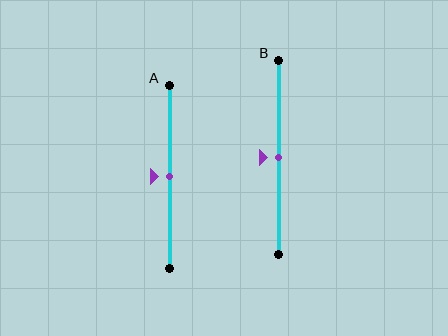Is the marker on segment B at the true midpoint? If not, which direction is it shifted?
Yes, the marker on segment B is at the true midpoint.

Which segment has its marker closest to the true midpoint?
Segment A has its marker closest to the true midpoint.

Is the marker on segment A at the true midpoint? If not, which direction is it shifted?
Yes, the marker on segment A is at the true midpoint.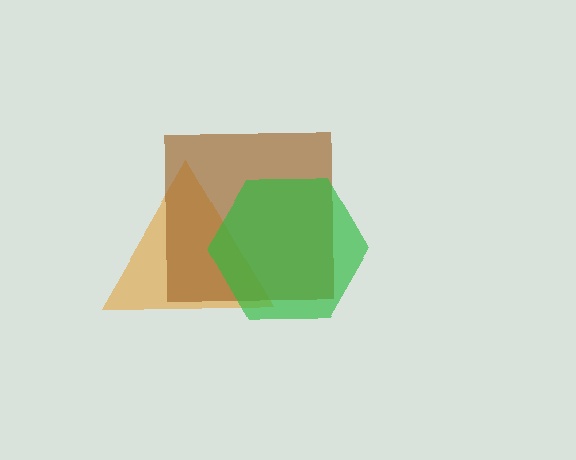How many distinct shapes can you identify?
There are 3 distinct shapes: an orange triangle, a brown square, a green hexagon.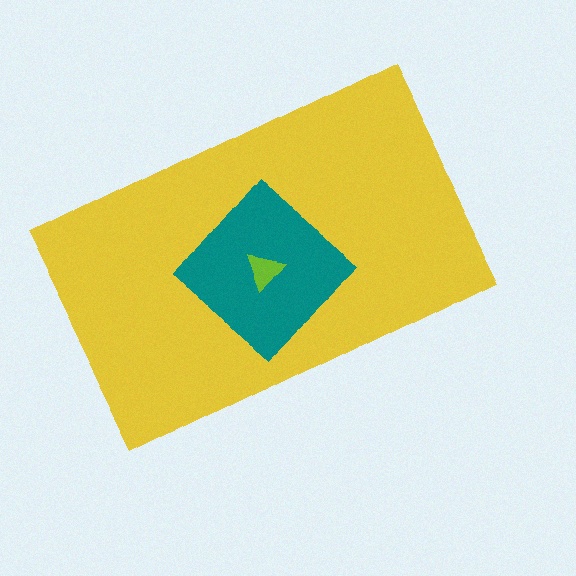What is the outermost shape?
The yellow rectangle.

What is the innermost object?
The lime triangle.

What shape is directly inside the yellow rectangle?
The teal diamond.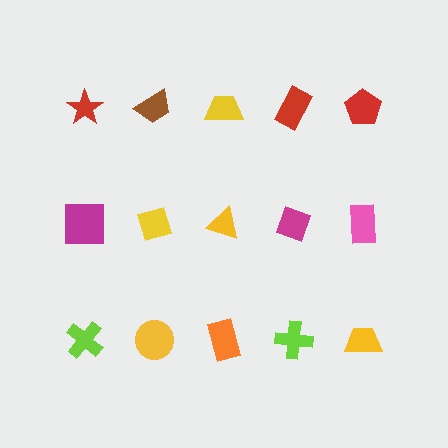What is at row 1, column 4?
A red rectangle.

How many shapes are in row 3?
5 shapes.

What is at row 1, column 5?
A red pentagon.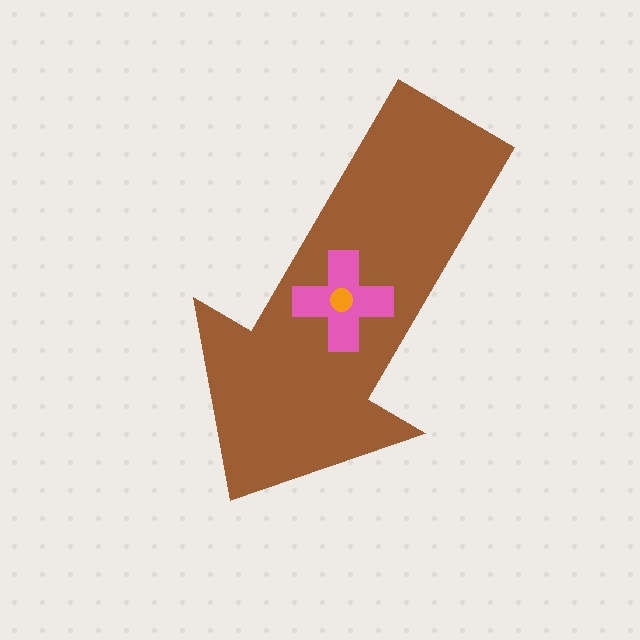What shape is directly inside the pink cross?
The orange circle.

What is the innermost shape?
The orange circle.